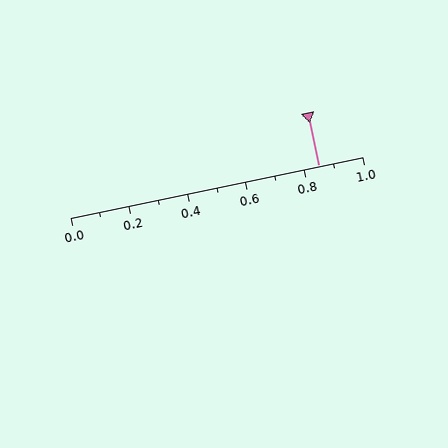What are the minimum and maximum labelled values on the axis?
The axis runs from 0.0 to 1.0.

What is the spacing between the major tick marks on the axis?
The major ticks are spaced 0.2 apart.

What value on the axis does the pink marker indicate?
The marker indicates approximately 0.85.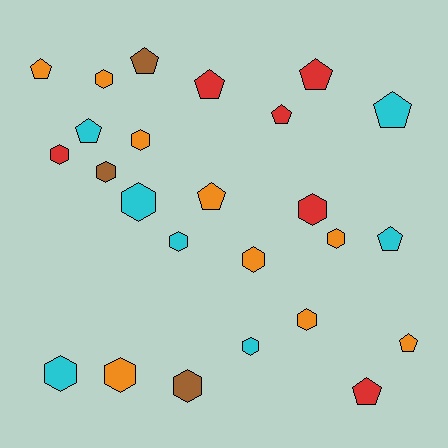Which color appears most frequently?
Orange, with 9 objects.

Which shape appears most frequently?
Hexagon, with 14 objects.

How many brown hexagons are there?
There are 2 brown hexagons.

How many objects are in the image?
There are 25 objects.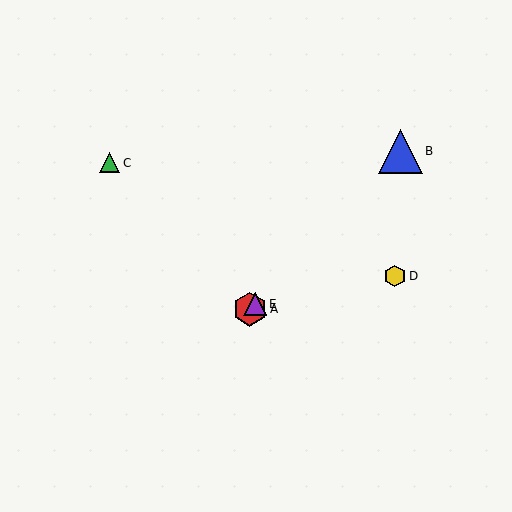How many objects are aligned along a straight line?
3 objects (A, B, E) are aligned along a straight line.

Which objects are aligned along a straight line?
Objects A, B, E are aligned along a straight line.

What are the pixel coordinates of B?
Object B is at (400, 151).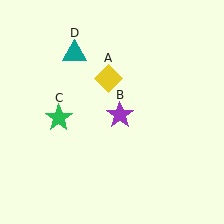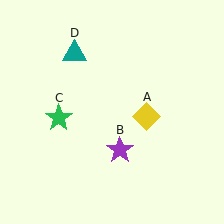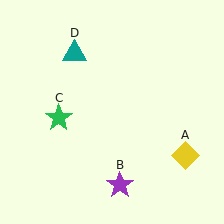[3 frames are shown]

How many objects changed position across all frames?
2 objects changed position: yellow diamond (object A), purple star (object B).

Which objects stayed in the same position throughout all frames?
Green star (object C) and teal triangle (object D) remained stationary.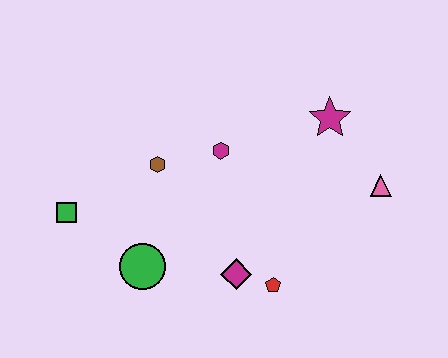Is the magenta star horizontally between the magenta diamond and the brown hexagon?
No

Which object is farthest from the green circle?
The pink triangle is farthest from the green circle.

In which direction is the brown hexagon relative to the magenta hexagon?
The brown hexagon is to the left of the magenta hexagon.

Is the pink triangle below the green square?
No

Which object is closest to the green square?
The green circle is closest to the green square.